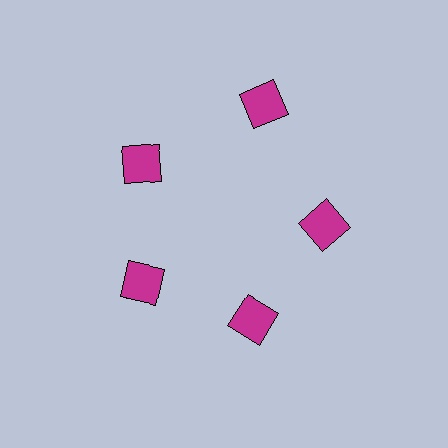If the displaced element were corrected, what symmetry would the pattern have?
It would have 5-fold rotational symmetry — the pattern would map onto itself every 72 degrees.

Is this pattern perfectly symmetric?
No. The 5 magenta squares are arranged in a ring, but one element near the 1 o'clock position is pushed outward from the center, breaking the 5-fold rotational symmetry.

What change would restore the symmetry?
The symmetry would be restored by moving it inward, back onto the ring so that all 5 squares sit at equal angles and equal distance from the center.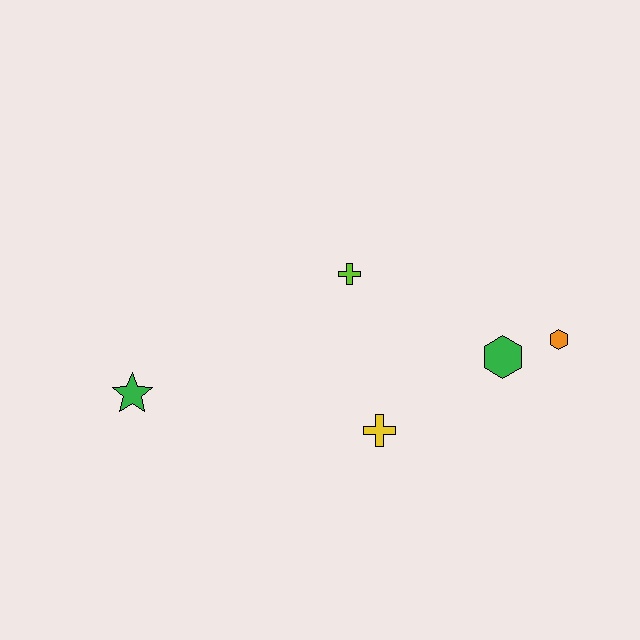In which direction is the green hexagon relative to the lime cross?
The green hexagon is to the right of the lime cross.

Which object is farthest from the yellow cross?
The green star is farthest from the yellow cross.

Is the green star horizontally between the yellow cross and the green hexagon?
No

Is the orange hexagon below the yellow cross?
No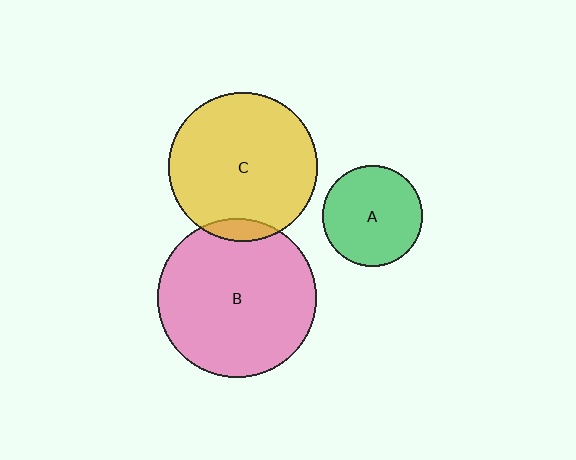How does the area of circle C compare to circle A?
Approximately 2.2 times.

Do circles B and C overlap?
Yes.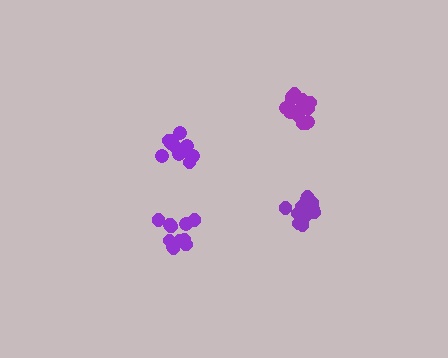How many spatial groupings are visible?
There are 4 spatial groupings.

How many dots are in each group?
Group 1: 12 dots, Group 2: 15 dots, Group 3: 17 dots, Group 4: 12 dots (56 total).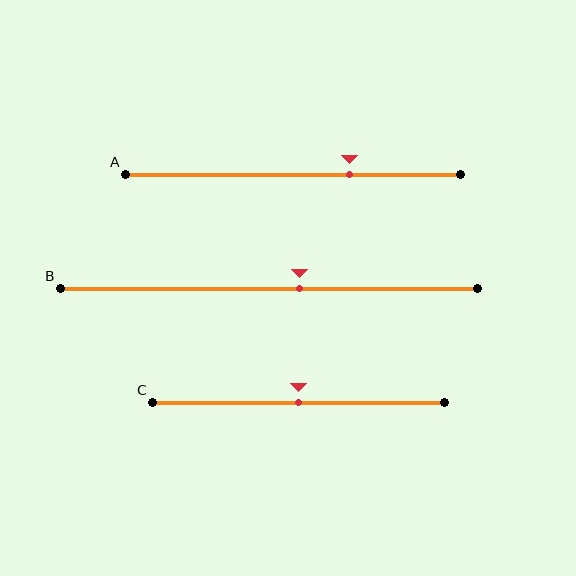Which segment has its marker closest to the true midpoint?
Segment C has its marker closest to the true midpoint.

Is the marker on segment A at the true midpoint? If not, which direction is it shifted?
No, the marker on segment A is shifted to the right by about 17% of the segment length.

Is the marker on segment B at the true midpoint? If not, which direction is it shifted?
No, the marker on segment B is shifted to the right by about 7% of the segment length.